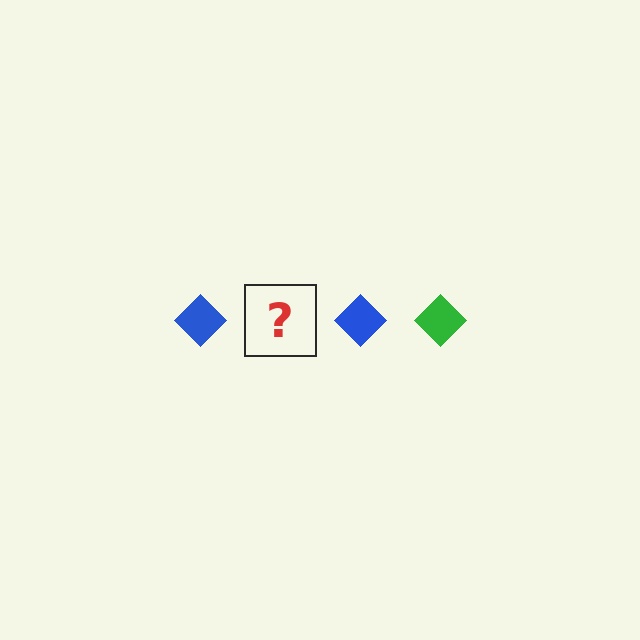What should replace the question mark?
The question mark should be replaced with a green diamond.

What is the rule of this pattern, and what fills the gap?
The rule is that the pattern cycles through blue, green diamonds. The gap should be filled with a green diamond.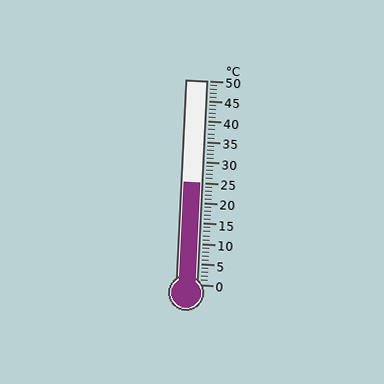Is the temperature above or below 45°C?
The temperature is below 45°C.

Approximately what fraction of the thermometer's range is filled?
The thermometer is filled to approximately 50% of its range.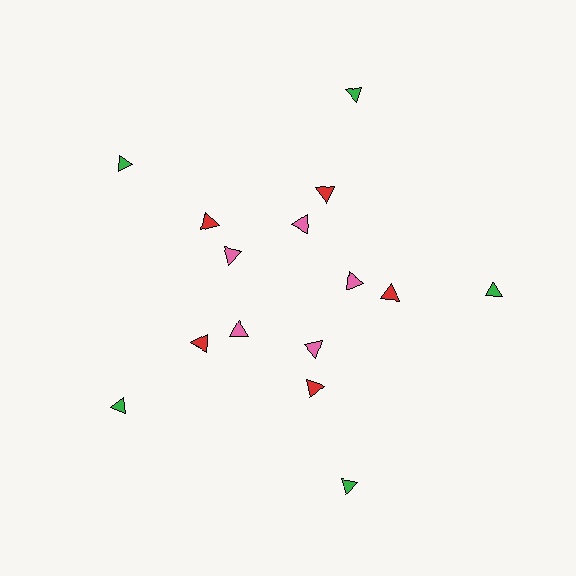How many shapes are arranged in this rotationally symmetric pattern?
There are 15 shapes, arranged in 5 groups of 3.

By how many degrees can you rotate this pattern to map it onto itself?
The pattern maps onto itself every 72 degrees of rotation.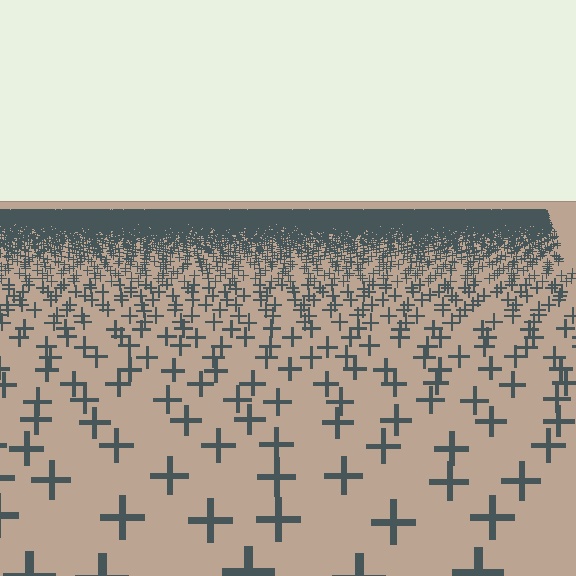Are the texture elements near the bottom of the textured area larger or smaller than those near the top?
Larger. Near the bottom, elements are closer to the viewer and appear at a bigger on-screen size.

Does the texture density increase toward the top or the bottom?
Density increases toward the top.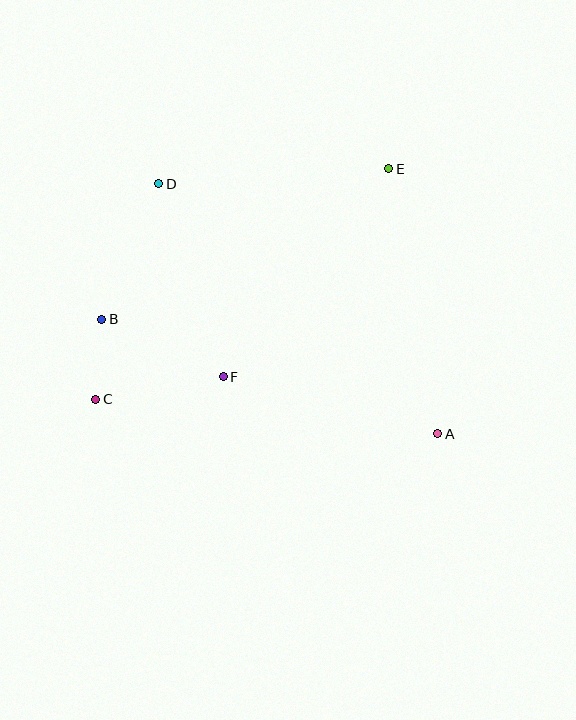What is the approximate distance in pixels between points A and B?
The distance between A and B is approximately 355 pixels.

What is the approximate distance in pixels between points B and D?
The distance between B and D is approximately 148 pixels.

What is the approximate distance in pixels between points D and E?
The distance between D and E is approximately 230 pixels.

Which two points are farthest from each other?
Points A and D are farthest from each other.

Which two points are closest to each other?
Points B and C are closest to each other.